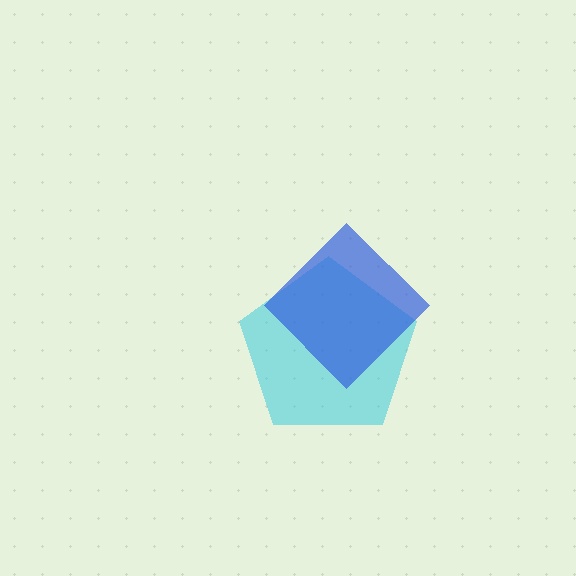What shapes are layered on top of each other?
The layered shapes are: a cyan pentagon, a blue diamond.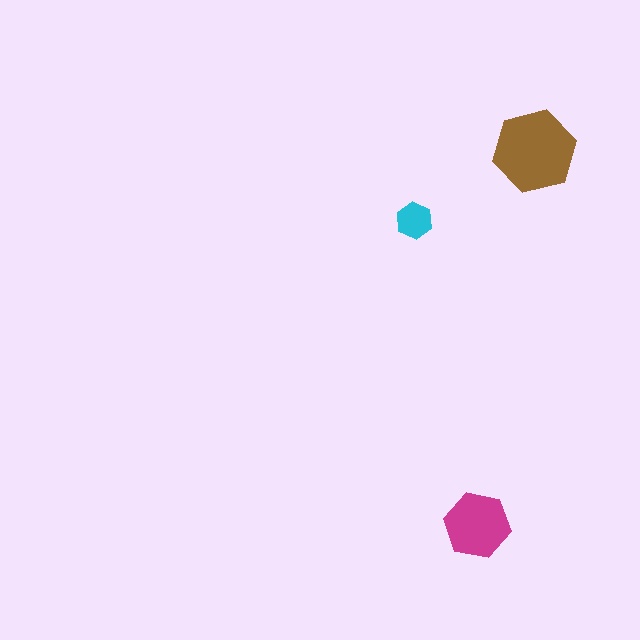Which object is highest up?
The brown hexagon is topmost.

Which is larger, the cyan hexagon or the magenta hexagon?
The magenta one.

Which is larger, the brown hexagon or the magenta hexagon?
The brown one.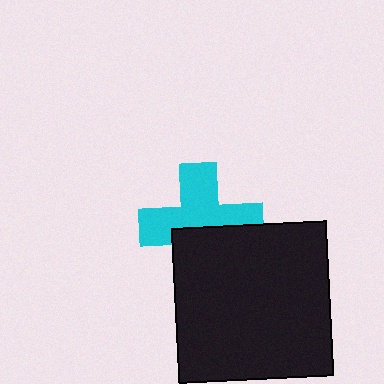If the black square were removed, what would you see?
You would see the complete cyan cross.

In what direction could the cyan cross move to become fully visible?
The cyan cross could move up. That would shift it out from behind the black square entirely.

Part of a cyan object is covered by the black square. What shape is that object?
It is a cross.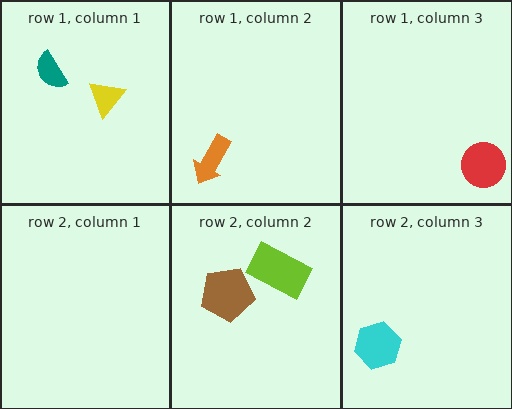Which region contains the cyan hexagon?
The row 2, column 3 region.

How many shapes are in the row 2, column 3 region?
1.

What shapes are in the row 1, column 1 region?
The teal semicircle, the yellow triangle.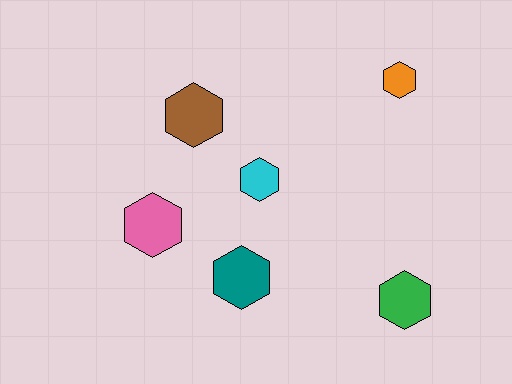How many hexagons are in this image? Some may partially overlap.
There are 6 hexagons.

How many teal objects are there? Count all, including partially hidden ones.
There is 1 teal object.